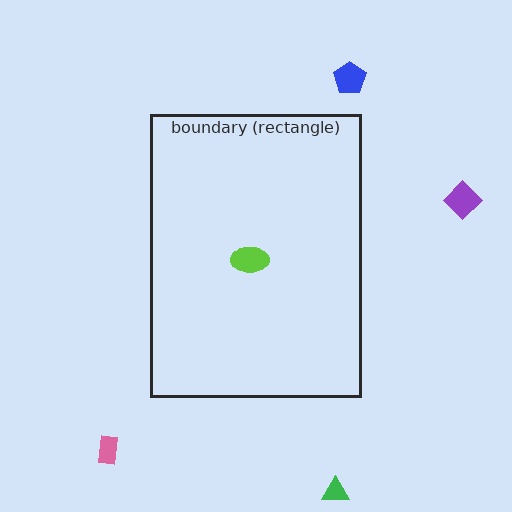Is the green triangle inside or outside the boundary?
Outside.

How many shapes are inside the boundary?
1 inside, 4 outside.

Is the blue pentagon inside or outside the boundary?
Outside.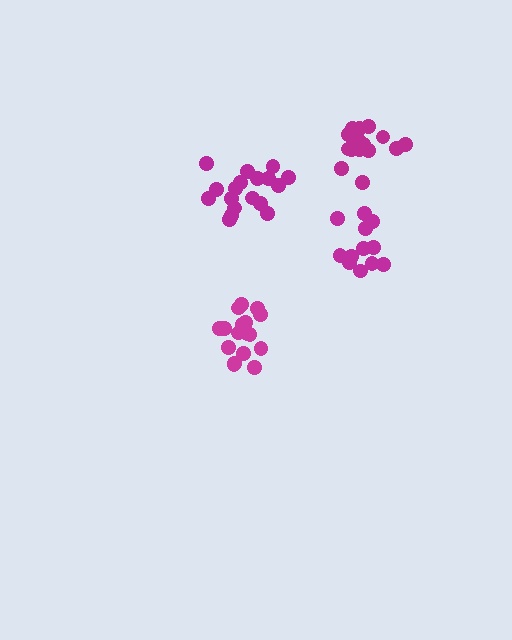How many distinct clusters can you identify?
There are 4 distinct clusters.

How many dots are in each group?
Group 1: 19 dots, Group 2: 13 dots, Group 3: 18 dots, Group 4: 16 dots (66 total).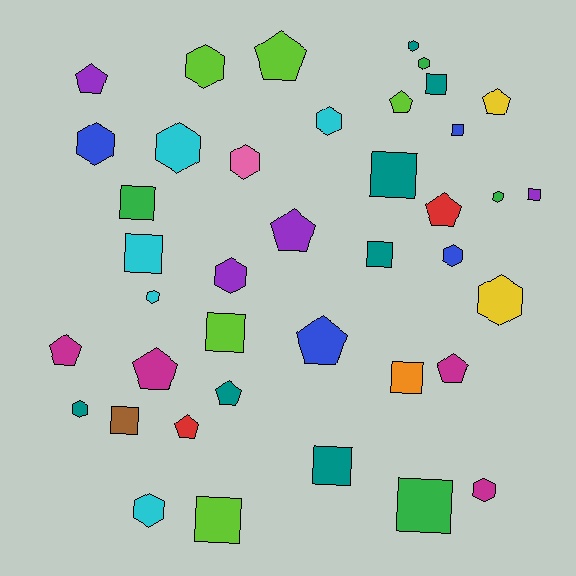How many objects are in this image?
There are 40 objects.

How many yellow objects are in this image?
There are 2 yellow objects.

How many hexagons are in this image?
There are 15 hexagons.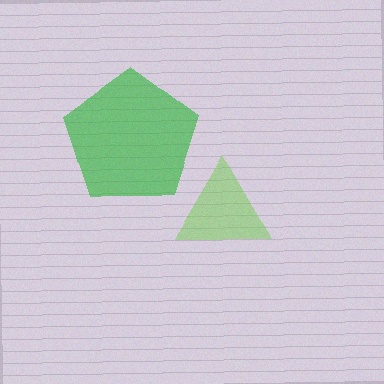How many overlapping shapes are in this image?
There are 2 overlapping shapes in the image.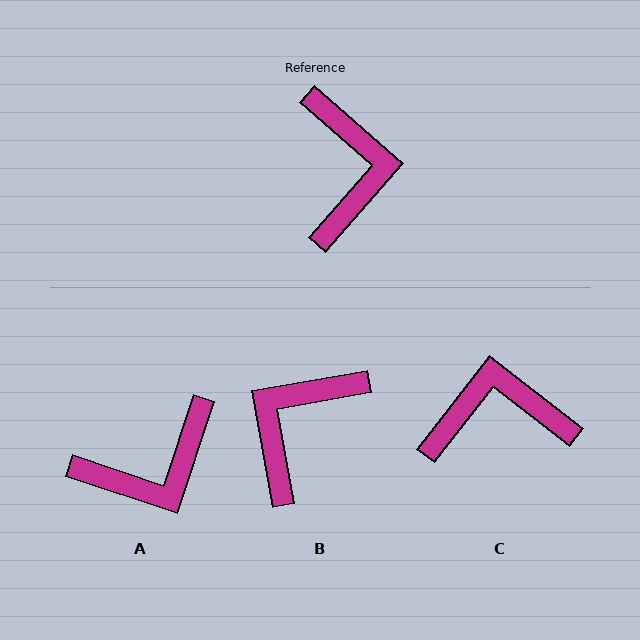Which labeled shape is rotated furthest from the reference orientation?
B, about 141 degrees away.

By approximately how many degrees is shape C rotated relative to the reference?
Approximately 93 degrees counter-clockwise.